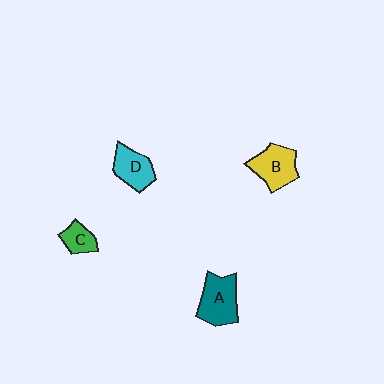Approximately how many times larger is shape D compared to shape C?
Approximately 1.6 times.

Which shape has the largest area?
Shape A (teal).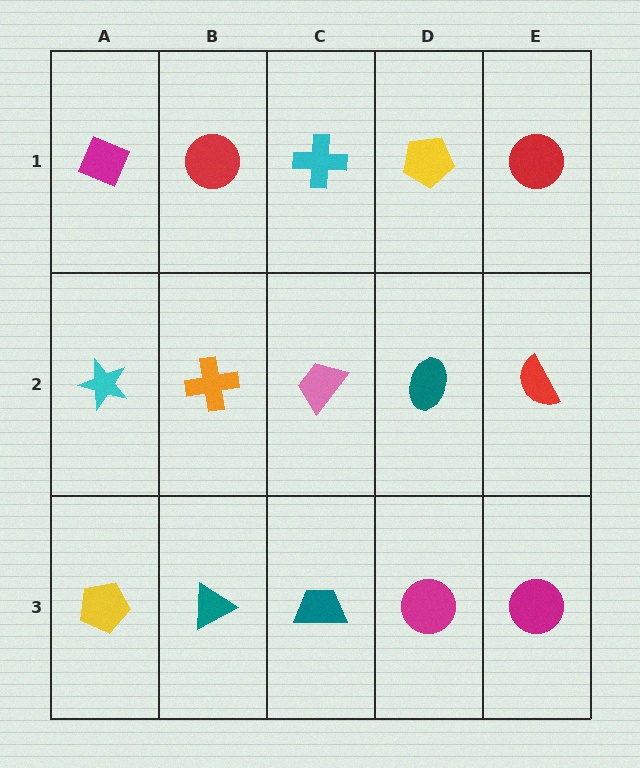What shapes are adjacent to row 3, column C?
A pink trapezoid (row 2, column C), a teal triangle (row 3, column B), a magenta circle (row 3, column D).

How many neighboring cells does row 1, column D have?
3.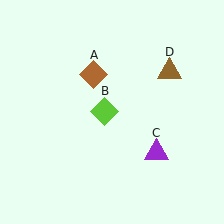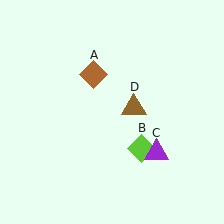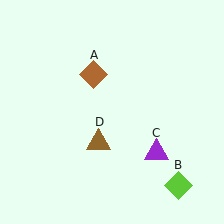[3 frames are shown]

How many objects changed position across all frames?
2 objects changed position: lime diamond (object B), brown triangle (object D).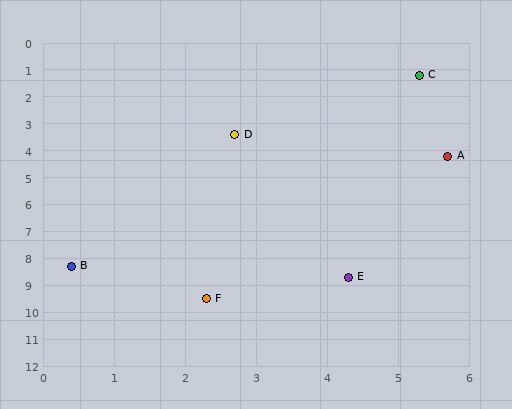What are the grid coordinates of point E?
Point E is at approximately (4.3, 8.7).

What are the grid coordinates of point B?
Point B is at approximately (0.4, 8.3).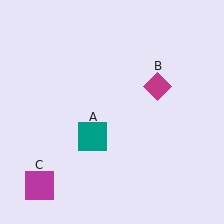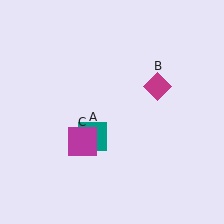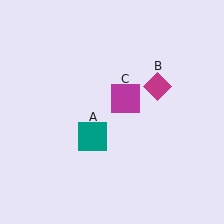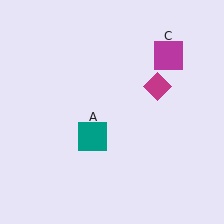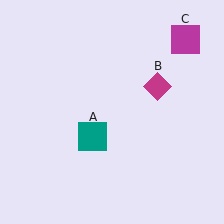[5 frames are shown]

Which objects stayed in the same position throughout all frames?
Teal square (object A) and magenta diamond (object B) remained stationary.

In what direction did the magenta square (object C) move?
The magenta square (object C) moved up and to the right.